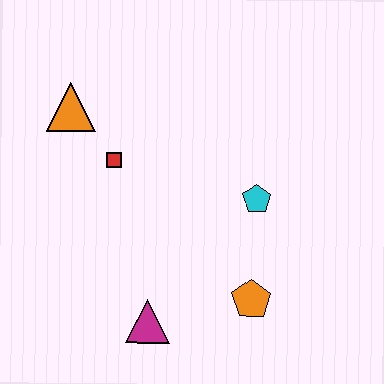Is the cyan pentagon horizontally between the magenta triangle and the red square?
No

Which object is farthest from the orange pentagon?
The orange triangle is farthest from the orange pentagon.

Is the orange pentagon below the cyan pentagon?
Yes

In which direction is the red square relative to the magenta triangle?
The red square is above the magenta triangle.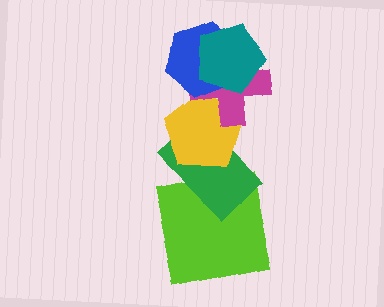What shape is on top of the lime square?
The green rectangle is on top of the lime square.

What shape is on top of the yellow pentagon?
The magenta cross is on top of the yellow pentagon.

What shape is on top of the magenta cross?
The blue hexagon is on top of the magenta cross.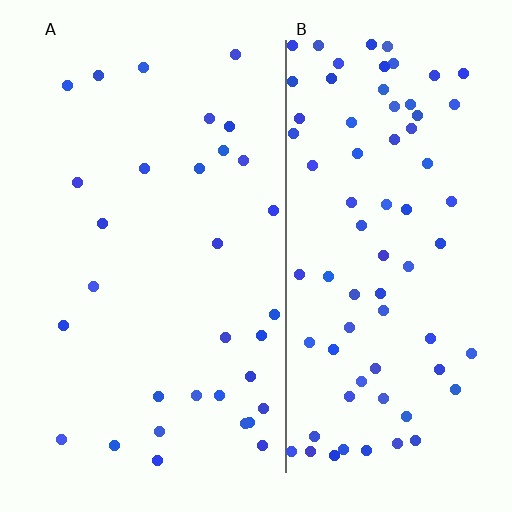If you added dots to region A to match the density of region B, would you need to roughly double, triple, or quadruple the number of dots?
Approximately double.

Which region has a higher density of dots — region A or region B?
B (the right).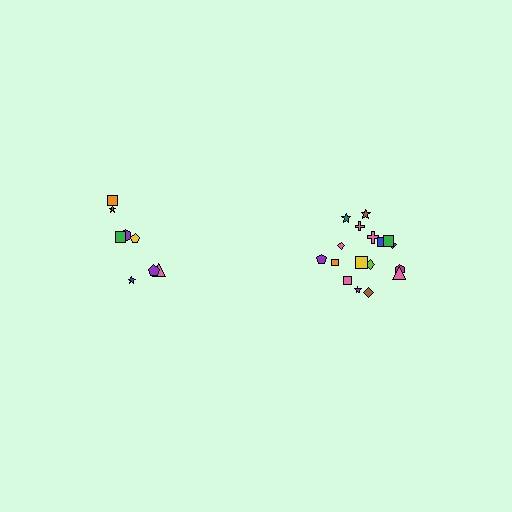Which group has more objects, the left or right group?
The right group.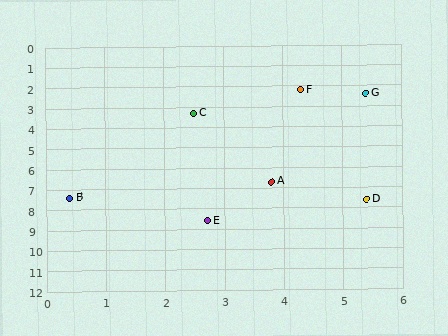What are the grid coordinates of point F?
Point F is at approximately (4.3, 2.2).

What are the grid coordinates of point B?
Point B is at approximately (0.4, 7.4).